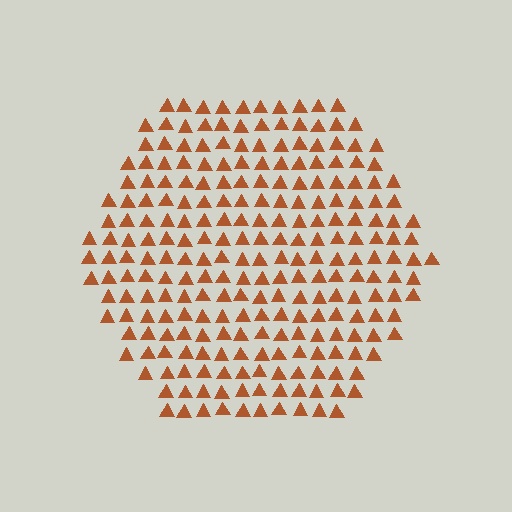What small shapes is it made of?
It is made of small triangles.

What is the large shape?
The large shape is a hexagon.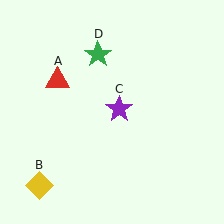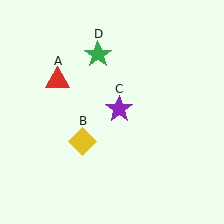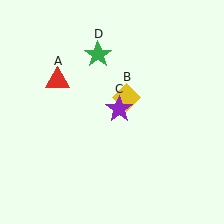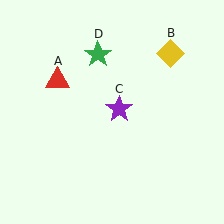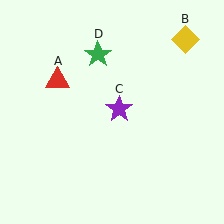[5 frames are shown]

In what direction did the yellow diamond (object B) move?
The yellow diamond (object B) moved up and to the right.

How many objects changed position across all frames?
1 object changed position: yellow diamond (object B).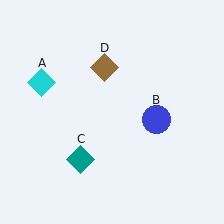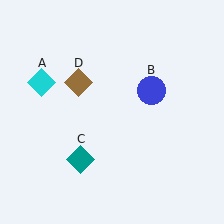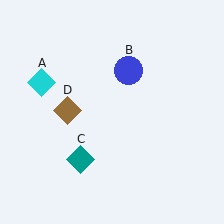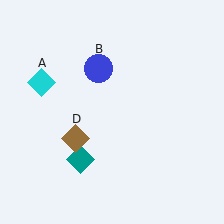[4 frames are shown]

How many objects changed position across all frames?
2 objects changed position: blue circle (object B), brown diamond (object D).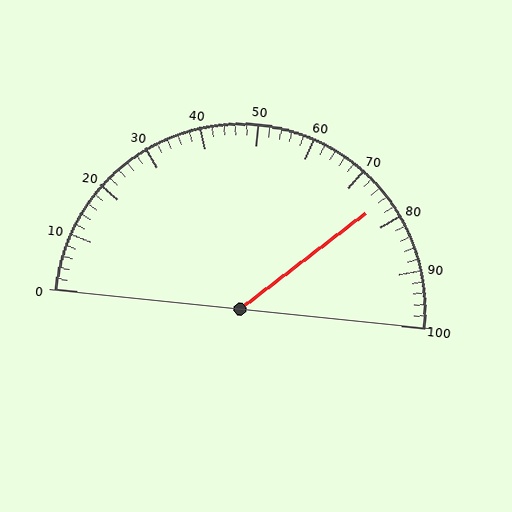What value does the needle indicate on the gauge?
The needle indicates approximately 76.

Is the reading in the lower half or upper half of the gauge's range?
The reading is in the upper half of the range (0 to 100).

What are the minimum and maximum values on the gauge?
The gauge ranges from 0 to 100.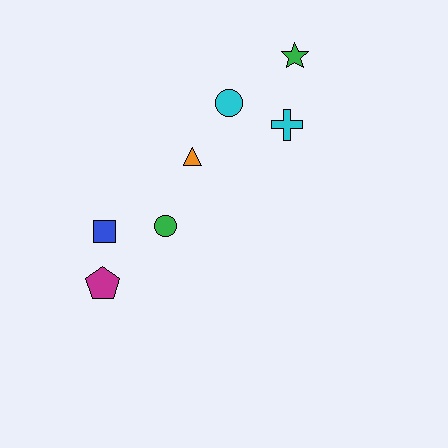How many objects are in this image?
There are 7 objects.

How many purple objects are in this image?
There are no purple objects.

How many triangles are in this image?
There is 1 triangle.